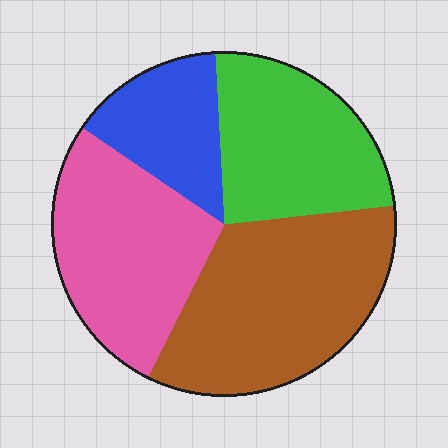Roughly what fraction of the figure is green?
Green takes up about one quarter (1/4) of the figure.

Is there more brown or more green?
Brown.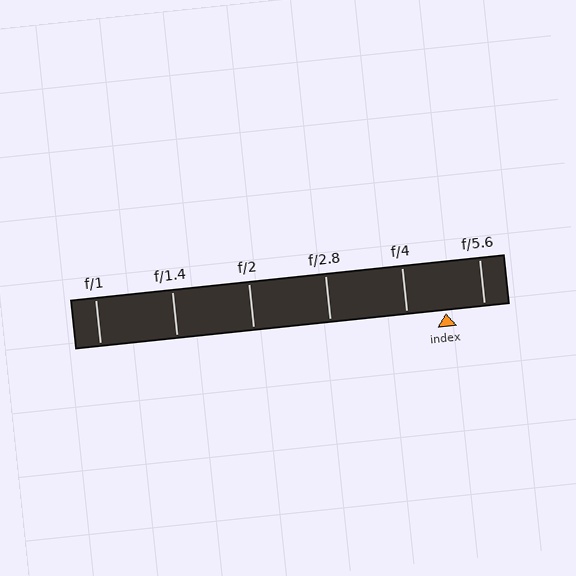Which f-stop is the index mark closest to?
The index mark is closest to f/4.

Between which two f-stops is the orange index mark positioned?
The index mark is between f/4 and f/5.6.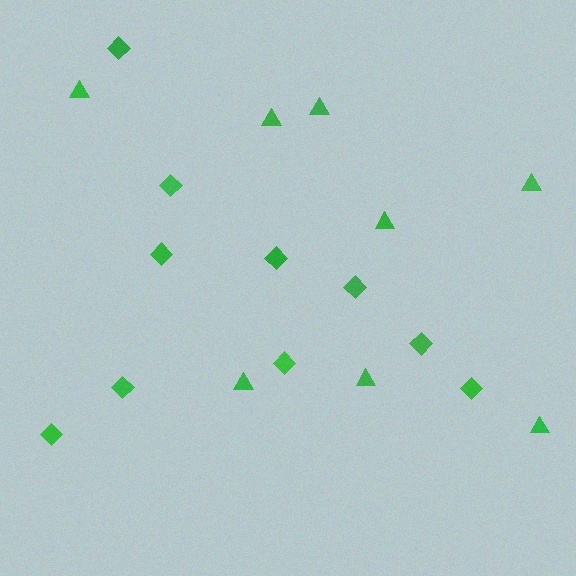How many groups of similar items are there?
There are 2 groups: one group of diamonds (10) and one group of triangles (8).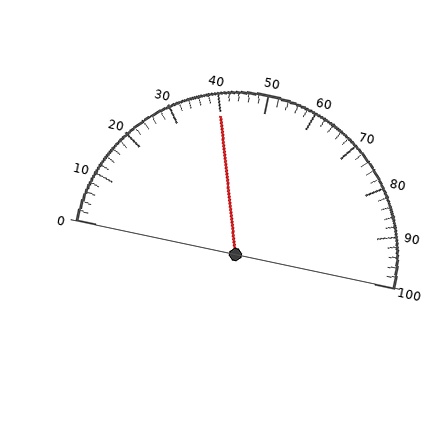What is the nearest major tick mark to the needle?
The nearest major tick mark is 40.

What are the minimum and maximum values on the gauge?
The gauge ranges from 0 to 100.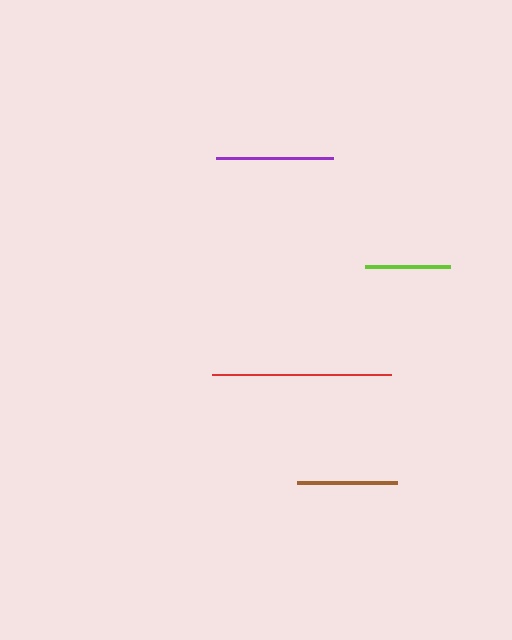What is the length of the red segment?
The red segment is approximately 179 pixels long.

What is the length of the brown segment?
The brown segment is approximately 100 pixels long.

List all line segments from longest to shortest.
From longest to shortest: red, purple, brown, lime.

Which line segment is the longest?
The red line is the longest at approximately 179 pixels.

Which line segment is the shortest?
The lime line is the shortest at approximately 85 pixels.